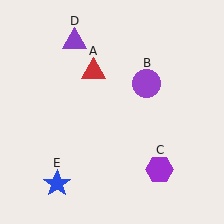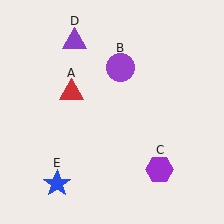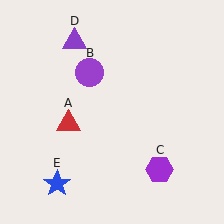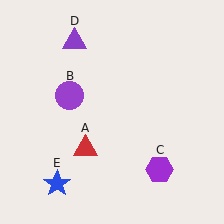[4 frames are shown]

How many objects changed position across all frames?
2 objects changed position: red triangle (object A), purple circle (object B).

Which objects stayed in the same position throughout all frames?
Purple hexagon (object C) and purple triangle (object D) and blue star (object E) remained stationary.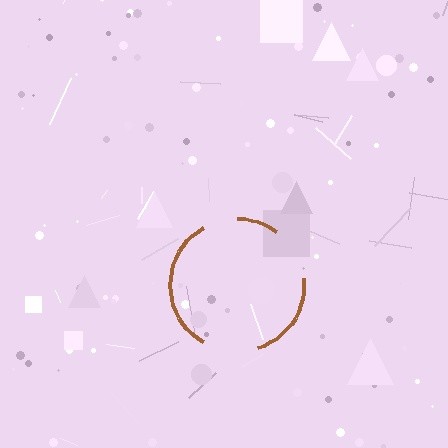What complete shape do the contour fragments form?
The contour fragments form a circle.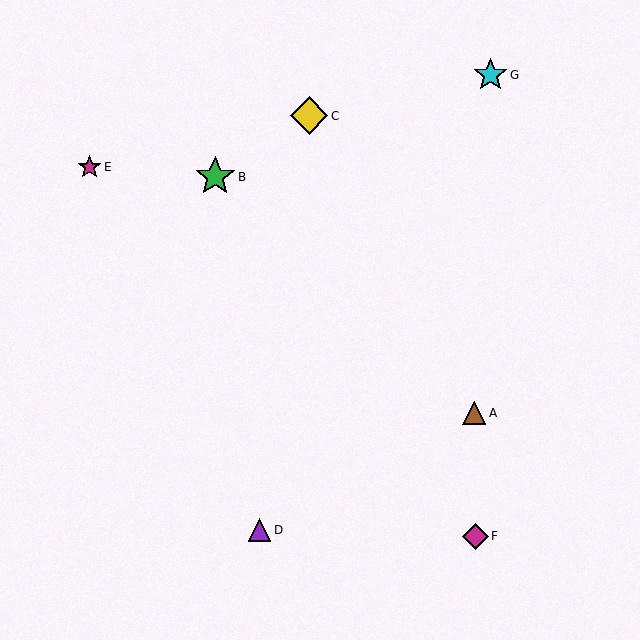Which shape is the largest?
The green star (labeled B) is the largest.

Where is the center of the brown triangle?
The center of the brown triangle is at (474, 413).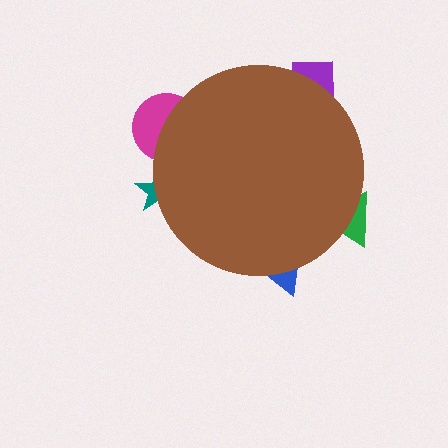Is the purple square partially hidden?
Yes, the purple square is partially hidden behind the brown circle.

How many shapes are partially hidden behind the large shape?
5 shapes are partially hidden.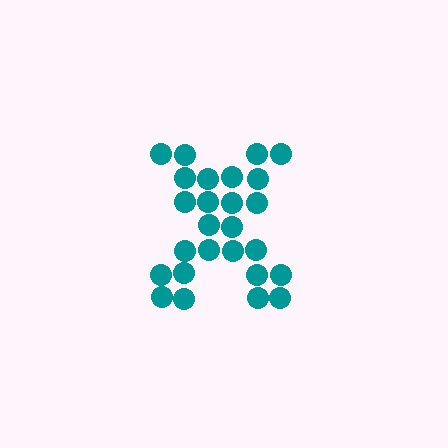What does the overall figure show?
The overall figure shows the letter X.